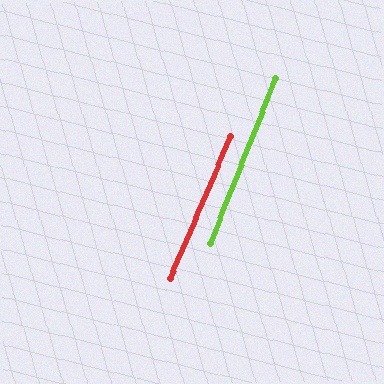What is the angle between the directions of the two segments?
Approximately 2 degrees.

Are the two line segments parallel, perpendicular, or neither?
Parallel — their directions differ by only 1.6°.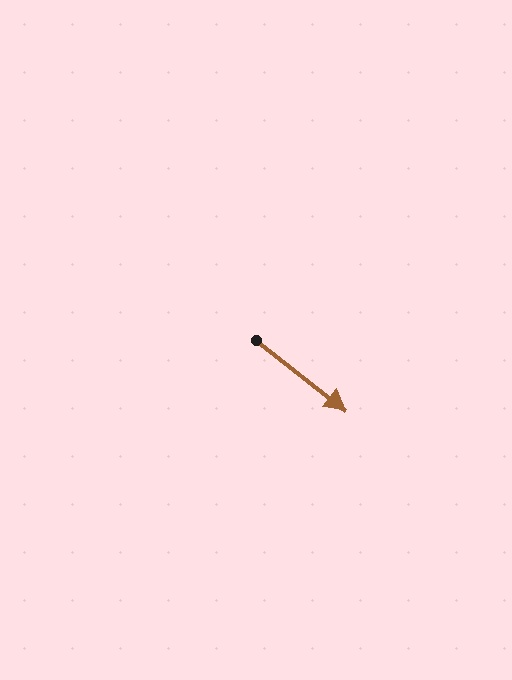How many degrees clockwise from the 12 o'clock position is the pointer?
Approximately 128 degrees.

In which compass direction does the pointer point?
Southeast.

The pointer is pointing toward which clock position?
Roughly 4 o'clock.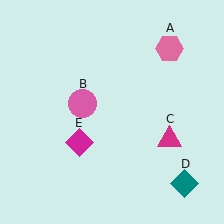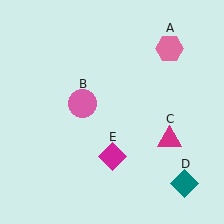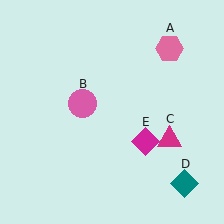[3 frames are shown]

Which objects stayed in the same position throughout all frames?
Pink hexagon (object A) and pink circle (object B) and magenta triangle (object C) and teal diamond (object D) remained stationary.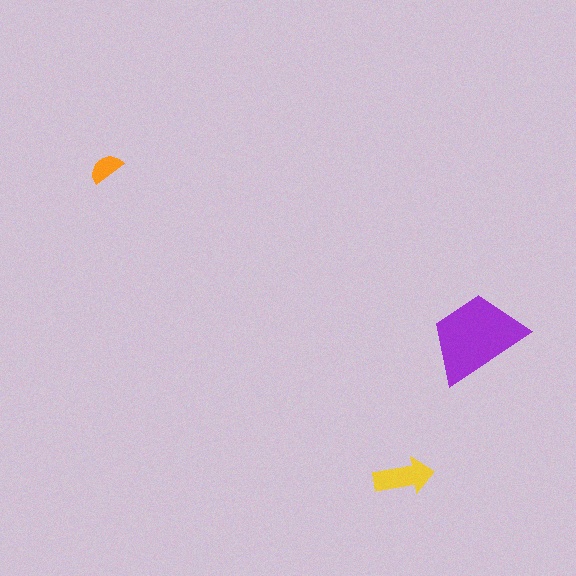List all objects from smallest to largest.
The orange semicircle, the yellow arrow, the purple trapezoid.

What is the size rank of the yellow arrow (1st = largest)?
2nd.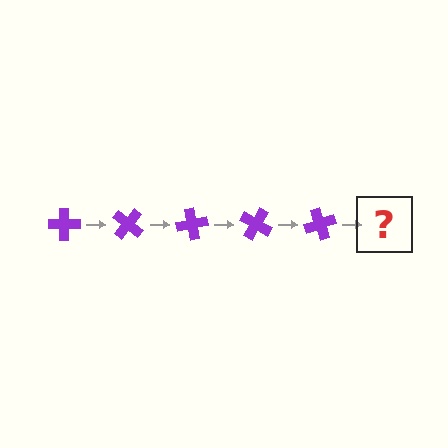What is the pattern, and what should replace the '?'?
The pattern is that the cross rotates 40 degrees each step. The '?' should be a purple cross rotated 200 degrees.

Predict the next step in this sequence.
The next step is a purple cross rotated 200 degrees.